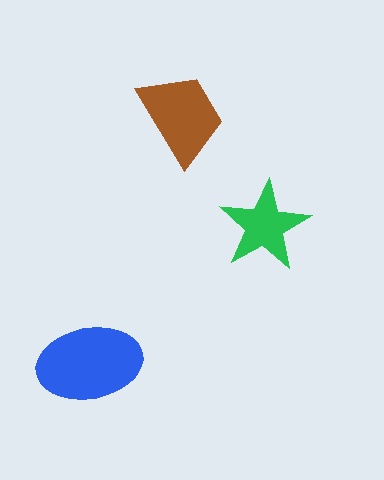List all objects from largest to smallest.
The blue ellipse, the brown trapezoid, the green star.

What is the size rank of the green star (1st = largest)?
3rd.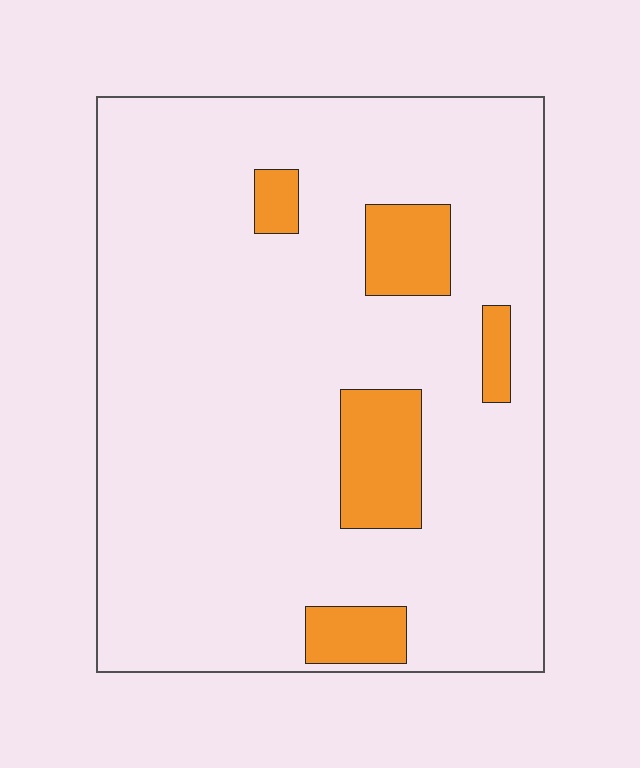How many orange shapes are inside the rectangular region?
5.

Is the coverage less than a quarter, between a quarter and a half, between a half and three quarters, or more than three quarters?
Less than a quarter.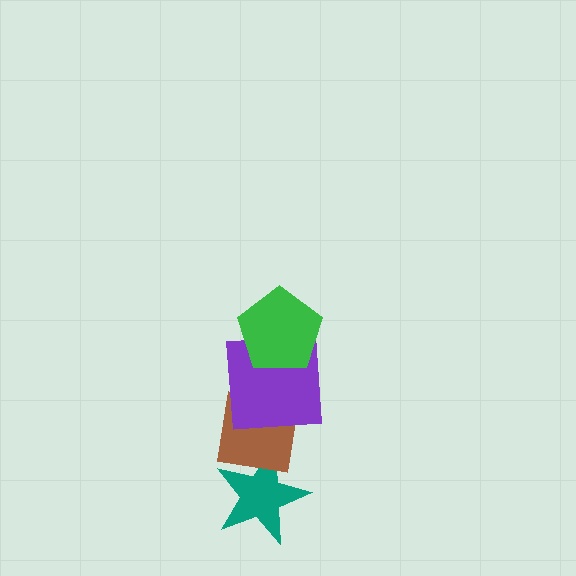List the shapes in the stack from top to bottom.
From top to bottom: the green pentagon, the purple square, the brown square, the teal star.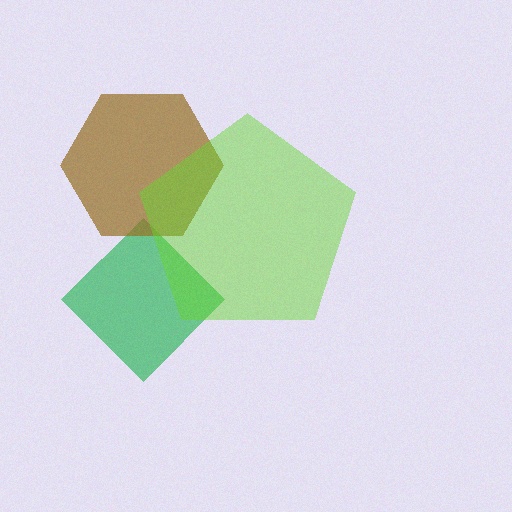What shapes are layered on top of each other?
The layered shapes are: a green diamond, a brown hexagon, a lime pentagon.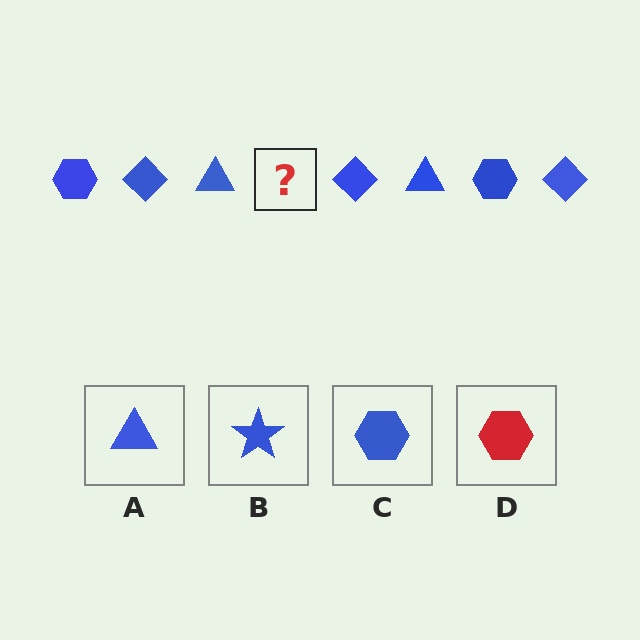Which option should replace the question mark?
Option C.